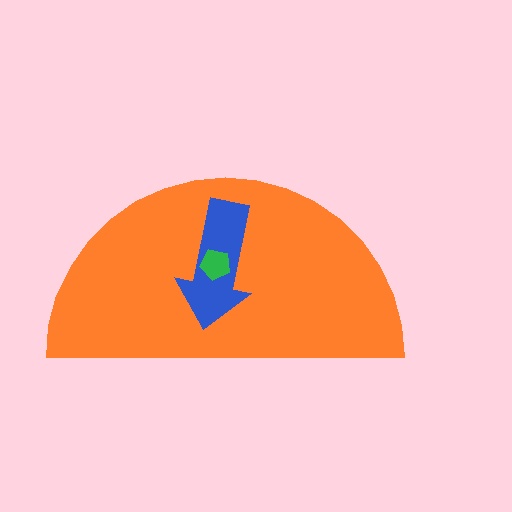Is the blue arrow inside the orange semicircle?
Yes.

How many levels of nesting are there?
3.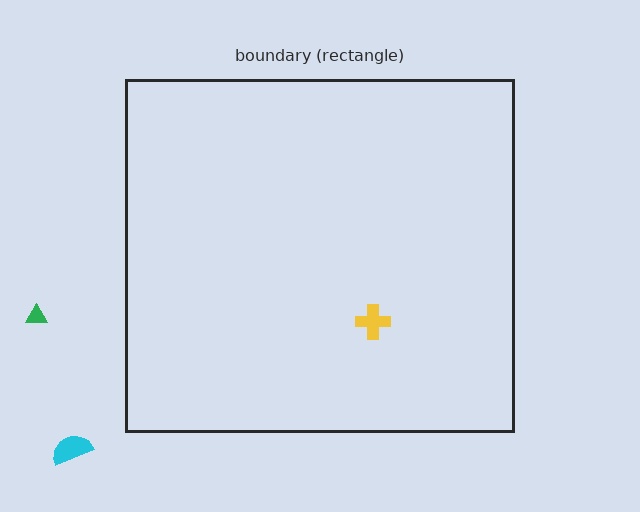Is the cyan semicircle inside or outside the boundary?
Outside.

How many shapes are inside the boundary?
1 inside, 2 outside.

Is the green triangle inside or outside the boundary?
Outside.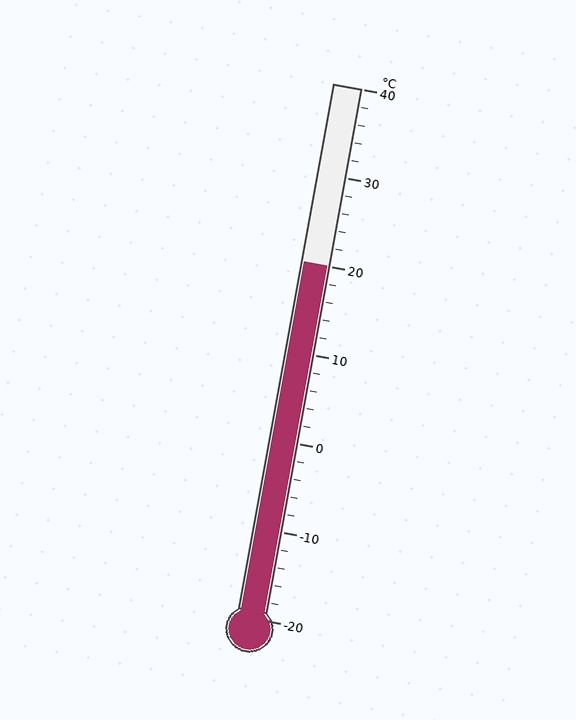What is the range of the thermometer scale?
The thermometer scale ranges from -20°C to 40°C.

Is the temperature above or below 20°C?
The temperature is at 20°C.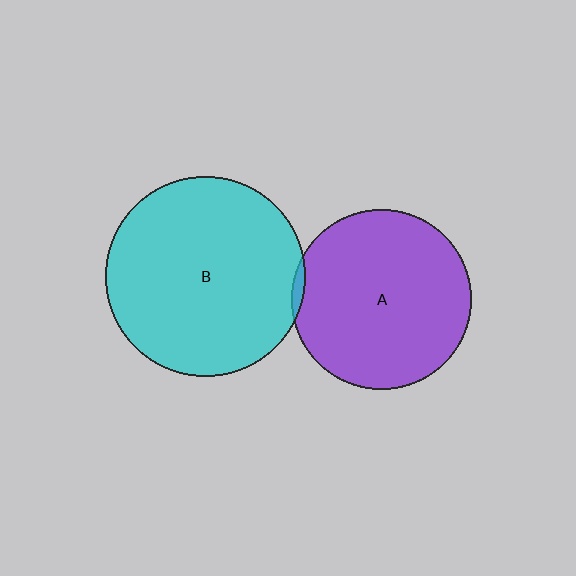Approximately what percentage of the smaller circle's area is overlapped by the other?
Approximately 5%.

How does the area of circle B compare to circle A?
Approximately 1.2 times.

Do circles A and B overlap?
Yes.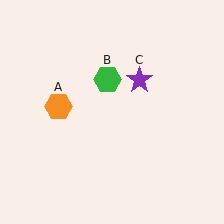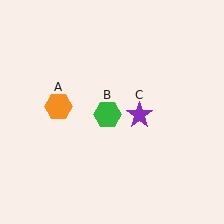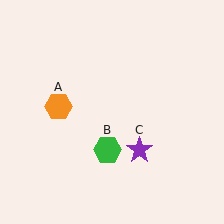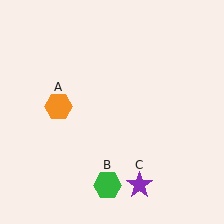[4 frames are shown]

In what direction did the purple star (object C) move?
The purple star (object C) moved down.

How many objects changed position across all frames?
2 objects changed position: green hexagon (object B), purple star (object C).